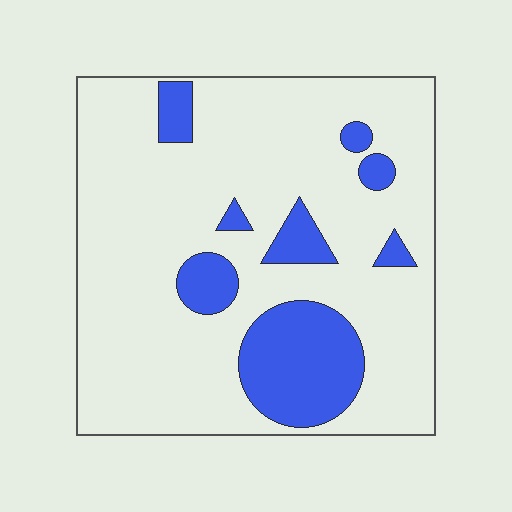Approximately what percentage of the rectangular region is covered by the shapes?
Approximately 20%.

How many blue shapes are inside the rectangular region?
8.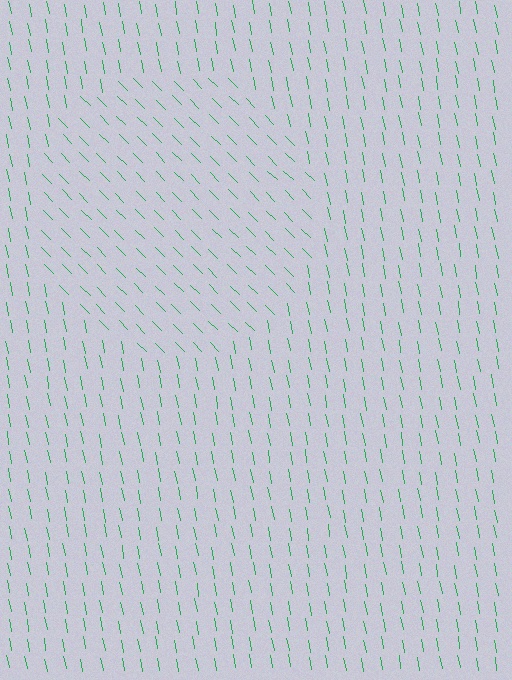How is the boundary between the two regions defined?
The boundary is defined purely by a change in line orientation (approximately 34 degrees difference). All lines are the same color and thickness.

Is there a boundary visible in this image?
Yes, there is a texture boundary formed by a change in line orientation.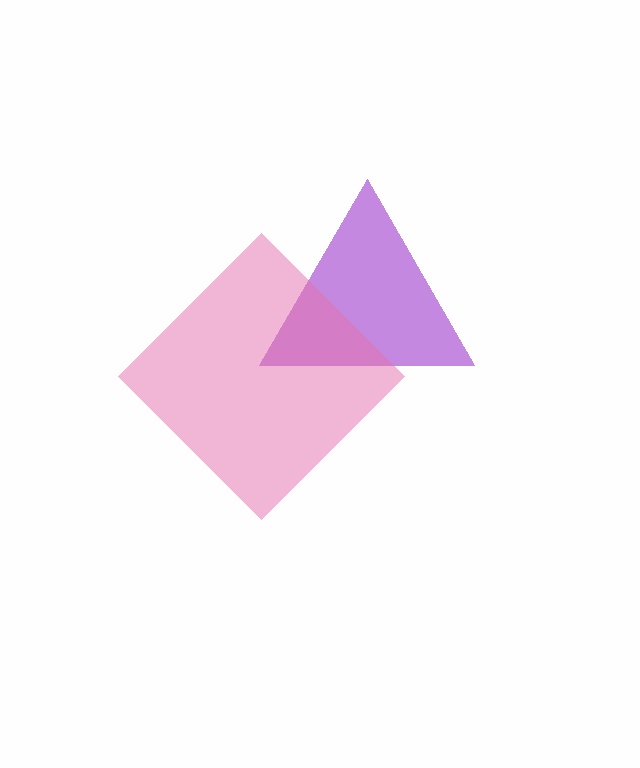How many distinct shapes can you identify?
There are 2 distinct shapes: a purple triangle, a pink diamond.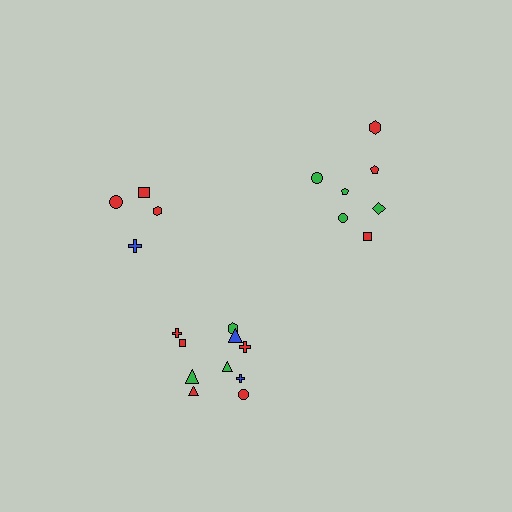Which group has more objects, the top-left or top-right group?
The top-right group.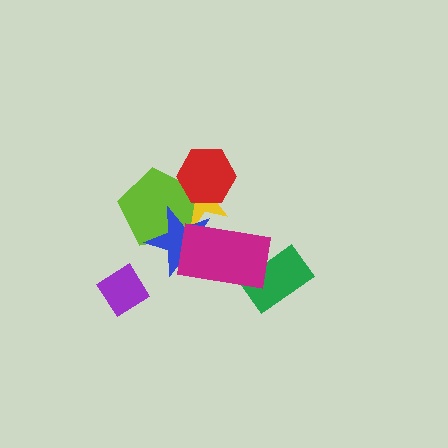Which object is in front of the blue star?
The magenta rectangle is in front of the blue star.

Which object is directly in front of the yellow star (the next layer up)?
The lime pentagon is directly in front of the yellow star.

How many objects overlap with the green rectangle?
1 object overlaps with the green rectangle.